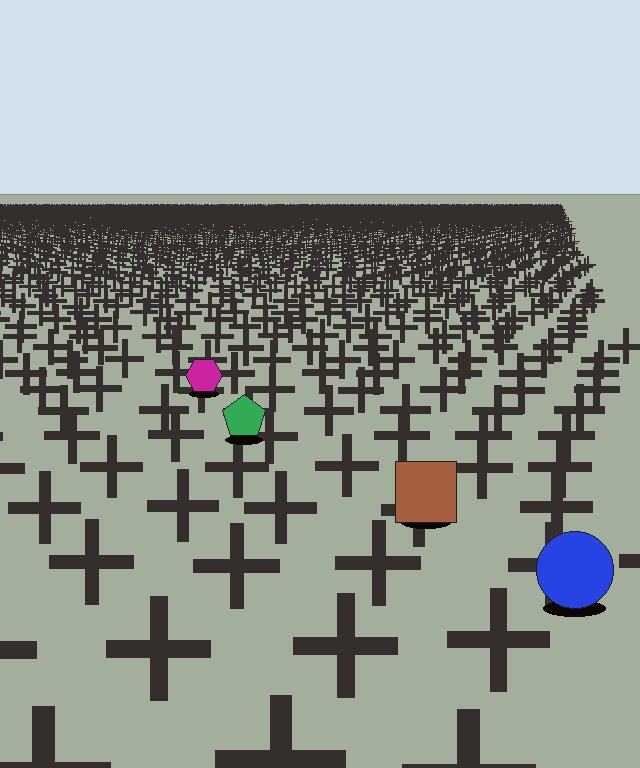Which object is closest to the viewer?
The blue circle is closest. The texture marks near it are larger and more spread out.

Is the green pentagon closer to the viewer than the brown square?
No. The brown square is closer — you can tell from the texture gradient: the ground texture is coarser near it.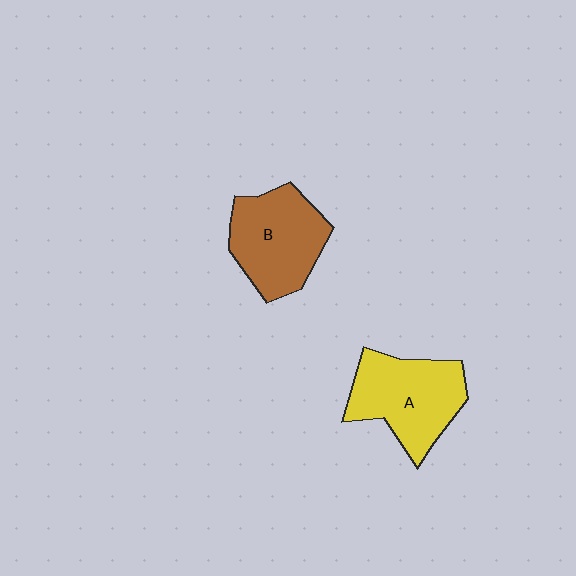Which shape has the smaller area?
Shape B (brown).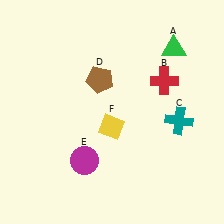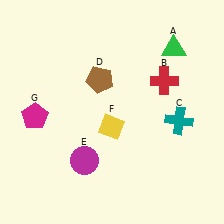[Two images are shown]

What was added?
A magenta pentagon (G) was added in Image 2.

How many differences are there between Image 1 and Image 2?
There is 1 difference between the two images.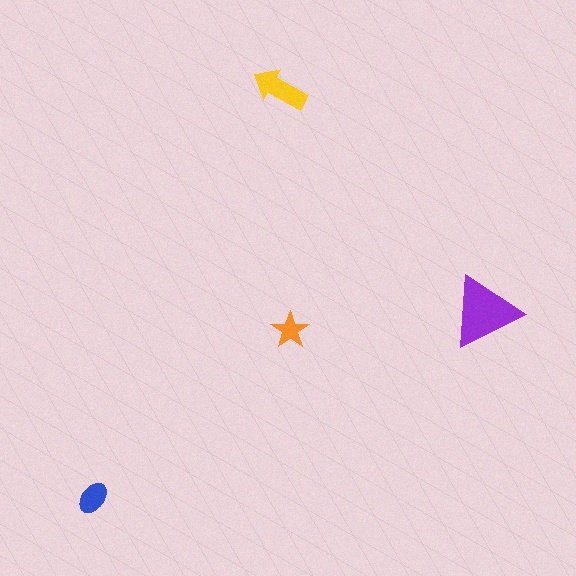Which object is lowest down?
The blue ellipse is bottommost.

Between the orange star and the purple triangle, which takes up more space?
The purple triangle.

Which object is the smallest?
The orange star.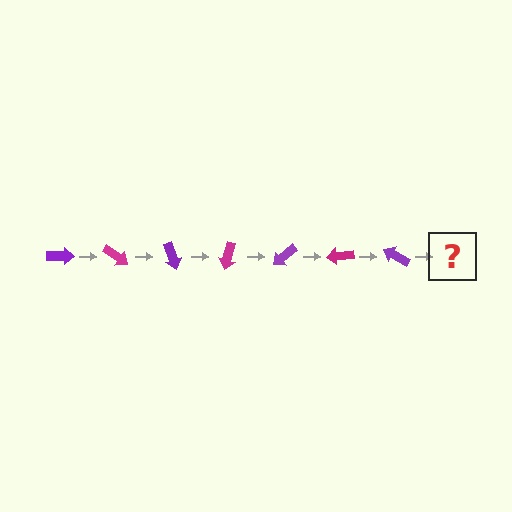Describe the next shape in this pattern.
It should be a magenta arrow, rotated 245 degrees from the start.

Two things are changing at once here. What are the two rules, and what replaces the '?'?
The two rules are that it rotates 35 degrees each step and the color cycles through purple and magenta. The '?' should be a magenta arrow, rotated 245 degrees from the start.